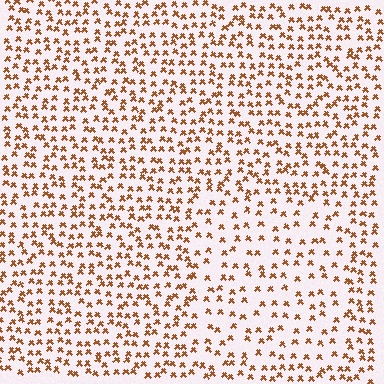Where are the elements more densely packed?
The elements are more densely packed outside the rectangle boundary.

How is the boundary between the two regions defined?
The boundary is defined by a change in element density (approximately 1.7x ratio). All elements are the same color, size, and shape.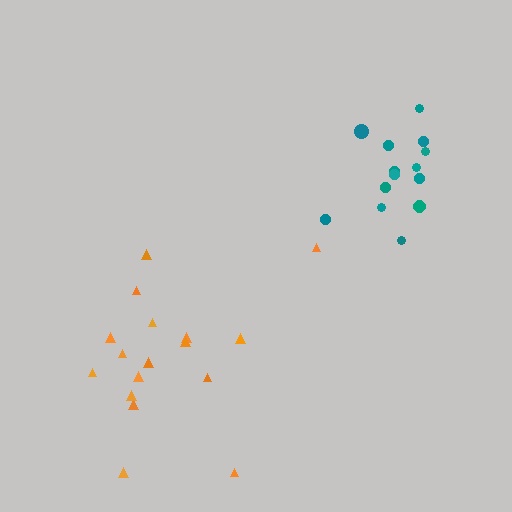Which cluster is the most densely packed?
Teal.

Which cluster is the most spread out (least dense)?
Orange.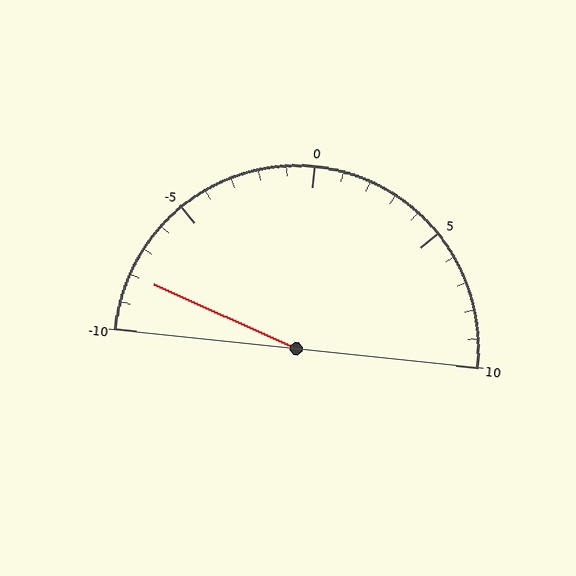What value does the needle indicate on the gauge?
The needle indicates approximately -8.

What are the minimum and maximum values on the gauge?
The gauge ranges from -10 to 10.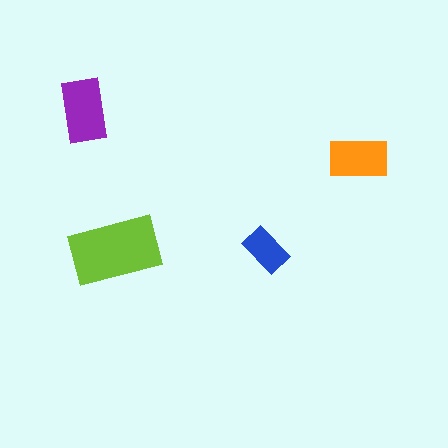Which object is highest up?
The purple rectangle is topmost.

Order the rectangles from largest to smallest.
the lime one, the purple one, the orange one, the blue one.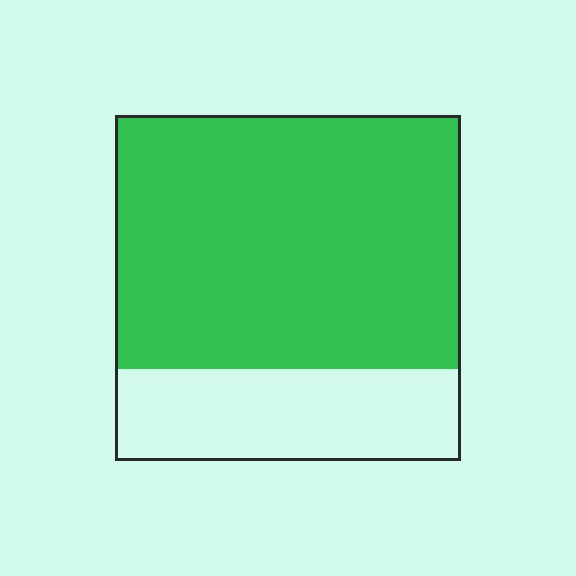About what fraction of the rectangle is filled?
About three quarters (3/4).